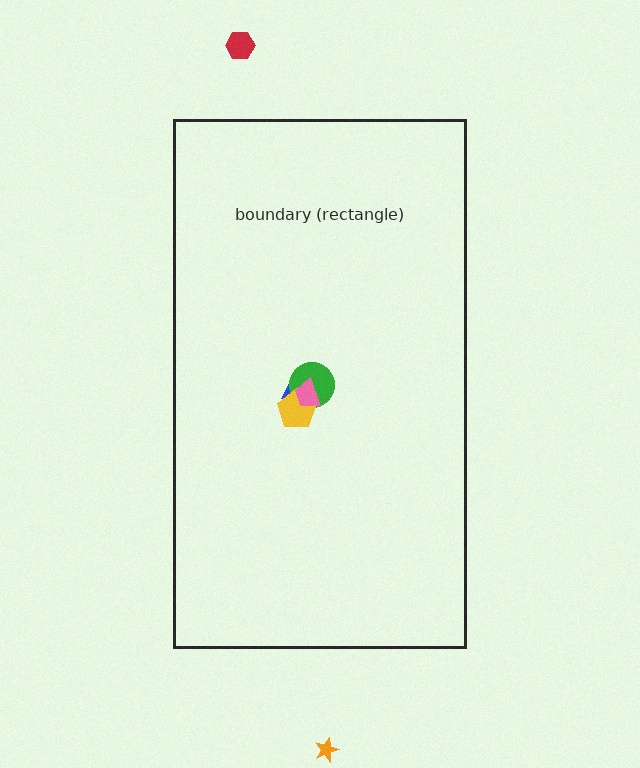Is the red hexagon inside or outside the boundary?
Outside.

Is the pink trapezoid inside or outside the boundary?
Inside.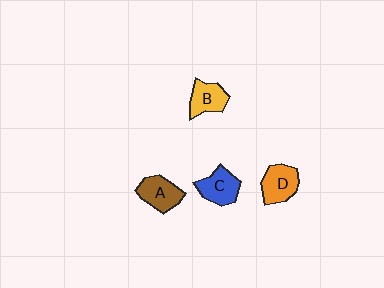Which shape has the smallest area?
Shape B (yellow).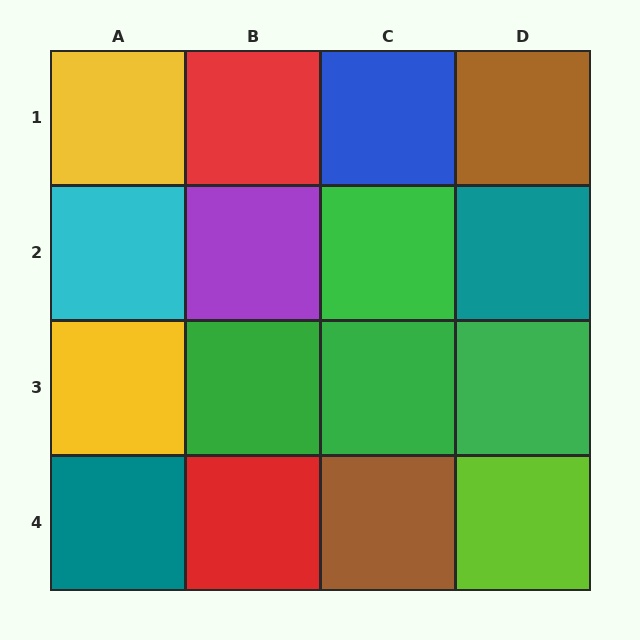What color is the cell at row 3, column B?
Green.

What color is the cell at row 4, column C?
Brown.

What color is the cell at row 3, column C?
Green.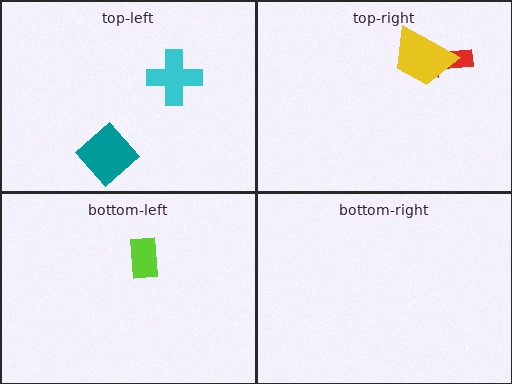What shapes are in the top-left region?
The teal diamond, the cyan cross.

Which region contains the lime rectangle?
The bottom-left region.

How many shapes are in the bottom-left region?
1.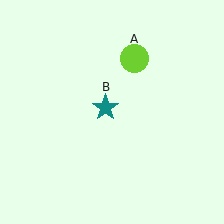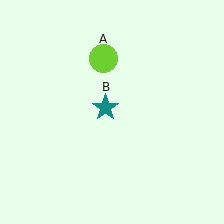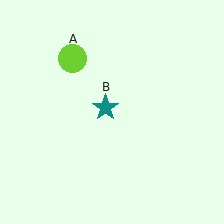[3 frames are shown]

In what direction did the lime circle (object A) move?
The lime circle (object A) moved left.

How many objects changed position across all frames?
1 object changed position: lime circle (object A).